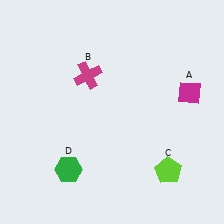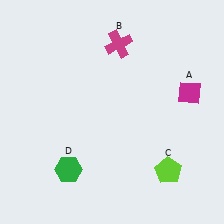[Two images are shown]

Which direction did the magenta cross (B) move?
The magenta cross (B) moved up.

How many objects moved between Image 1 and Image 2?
1 object moved between the two images.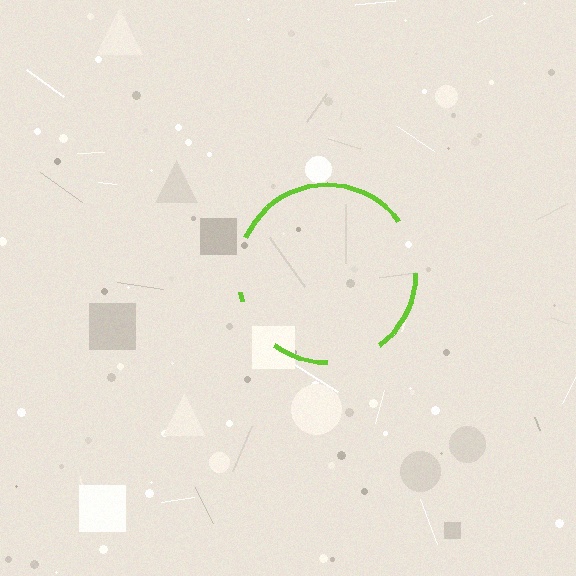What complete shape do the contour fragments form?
The contour fragments form a circle.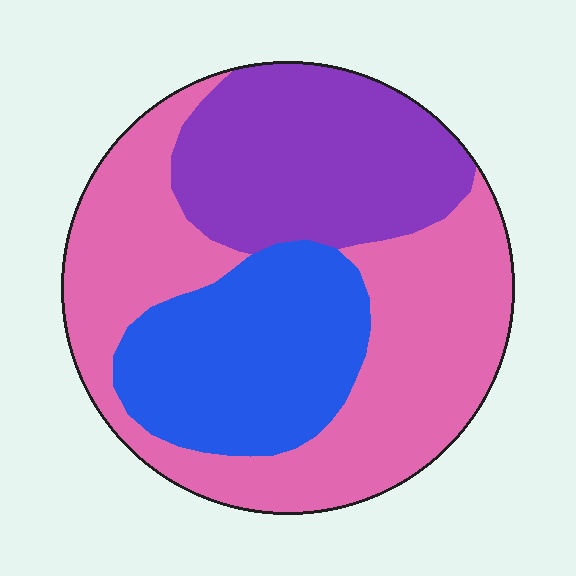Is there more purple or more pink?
Pink.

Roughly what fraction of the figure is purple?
Purple takes up about one quarter (1/4) of the figure.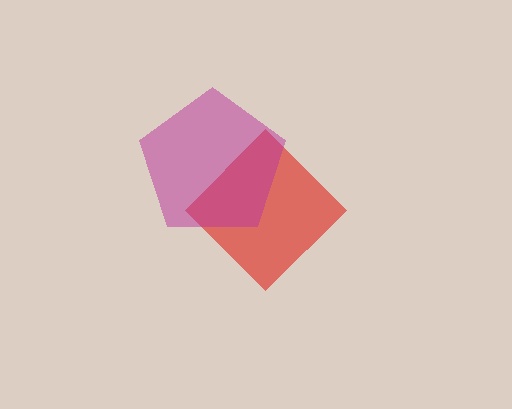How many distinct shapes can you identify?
There are 2 distinct shapes: a red diamond, a magenta pentagon.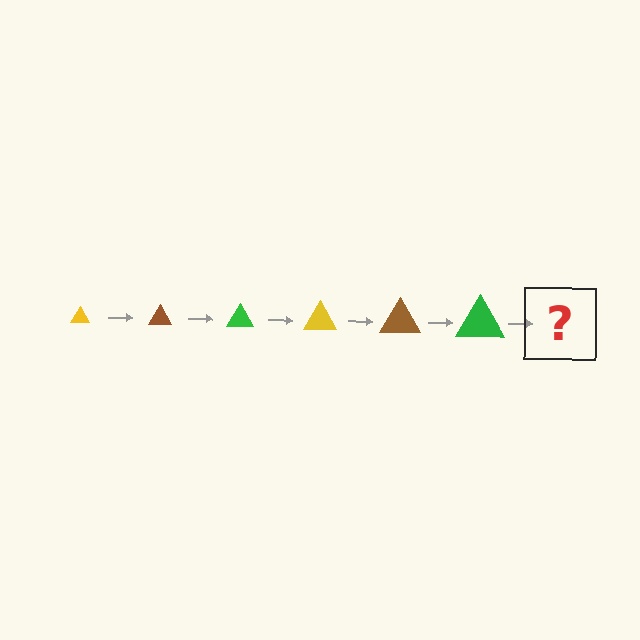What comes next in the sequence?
The next element should be a yellow triangle, larger than the previous one.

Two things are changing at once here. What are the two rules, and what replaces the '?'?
The two rules are that the triangle grows larger each step and the color cycles through yellow, brown, and green. The '?' should be a yellow triangle, larger than the previous one.